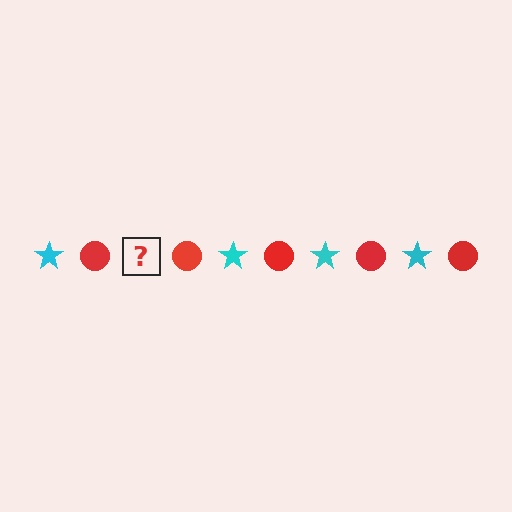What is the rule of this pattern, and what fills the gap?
The rule is that the pattern alternates between cyan star and red circle. The gap should be filled with a cyan star.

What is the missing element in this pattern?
The missing element is a cyan star.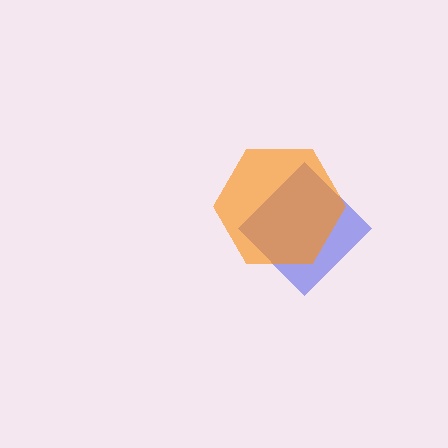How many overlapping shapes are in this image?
There are 2 overlapping shapes in the image.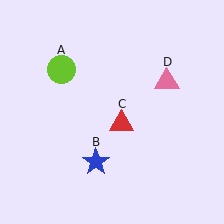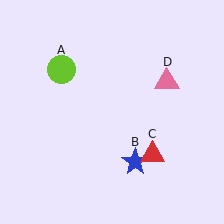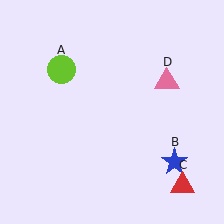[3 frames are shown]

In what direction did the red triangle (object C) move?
The red triangle (object C) moved down and to the right.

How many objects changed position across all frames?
2 objects changed position: blue star (object B), red triangle (object C).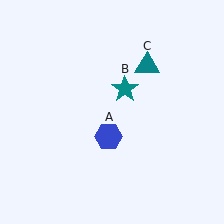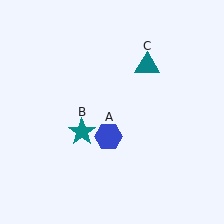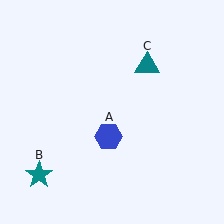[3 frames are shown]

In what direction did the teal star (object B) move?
The teal star (object B) moved down and to the left.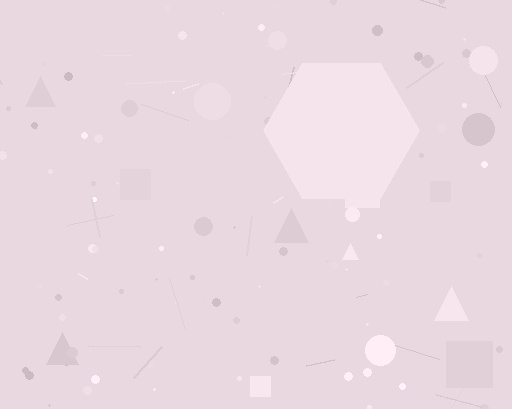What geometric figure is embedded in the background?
A hexagon is embedded in the background.